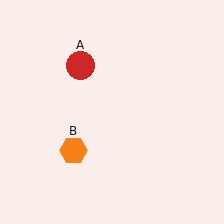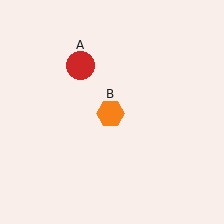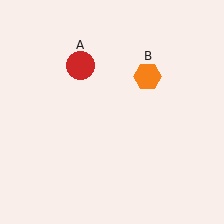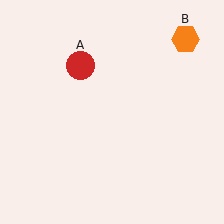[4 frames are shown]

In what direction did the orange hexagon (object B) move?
The orange hexagon (object B) moved up and to the right.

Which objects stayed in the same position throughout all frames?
Red circle (object A) remained stationary.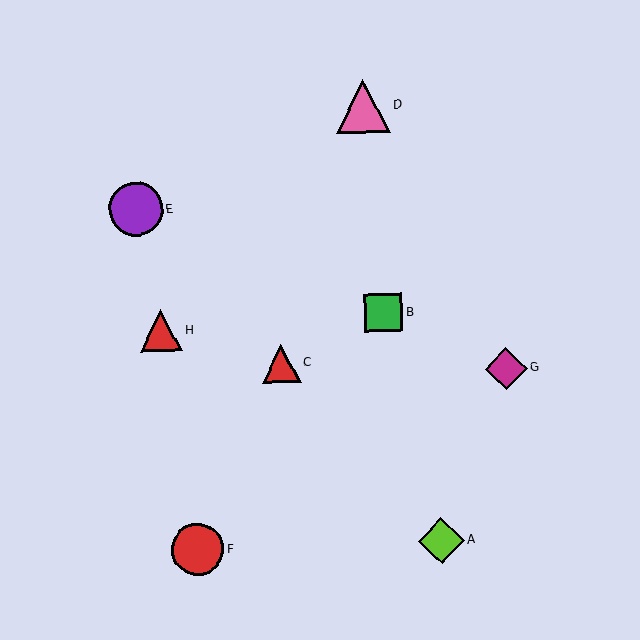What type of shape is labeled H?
Shape H is a red triangle.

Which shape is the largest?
The pink triangle (labeled D) is the largest.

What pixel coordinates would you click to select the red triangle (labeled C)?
Click at (281, 364) to select the red triangle C.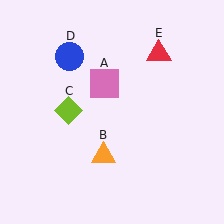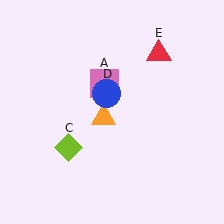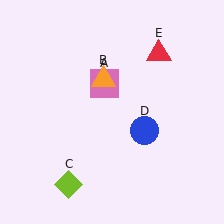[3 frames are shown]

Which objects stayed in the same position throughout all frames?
Pink square (object A) and red triangle (object E) remained stationary.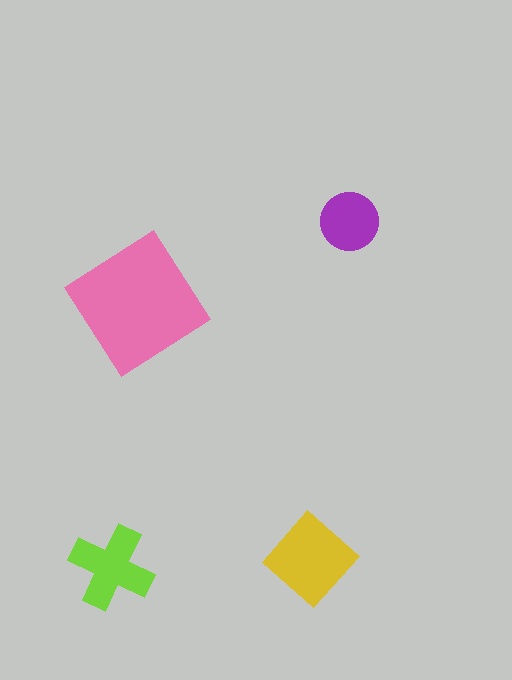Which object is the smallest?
The purple circle.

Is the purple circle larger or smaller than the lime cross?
Smaller.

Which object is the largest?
The pink diamond.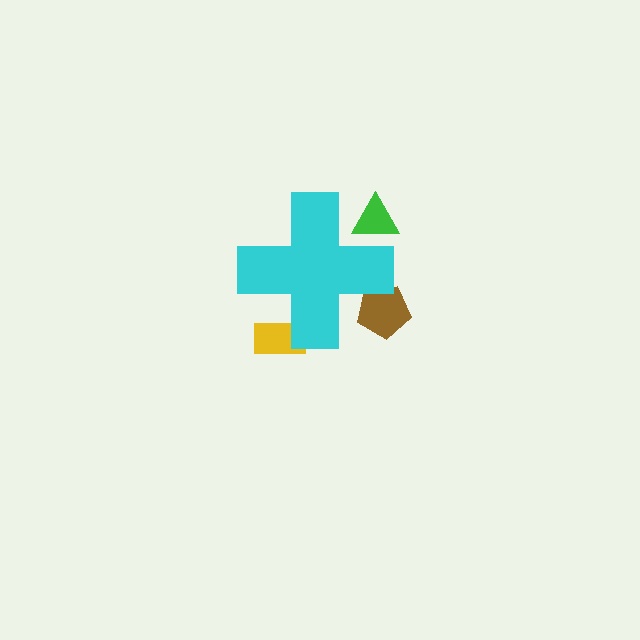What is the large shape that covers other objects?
A cyan cross.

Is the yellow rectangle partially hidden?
Yes, the yellow rectangle is partially hidden behind the cyan cross.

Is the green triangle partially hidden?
Yes, the green triangle is partially hidden behind the cyan cross.